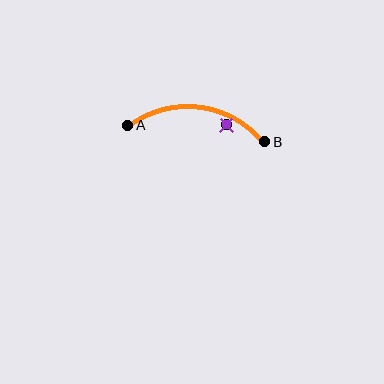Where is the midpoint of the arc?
The arc midpoint is the point on the curve farthest from the straight line joining A and B. It sits above that line.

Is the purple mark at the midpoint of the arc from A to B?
No — the purple mark does not lie on the arc at all. It sits slightly inside the curve.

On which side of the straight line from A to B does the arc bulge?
The arc bulges above the straight line connecting A and B.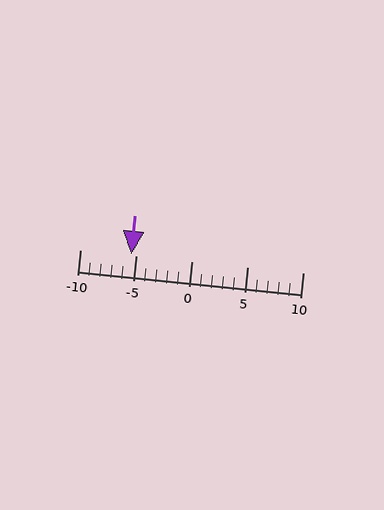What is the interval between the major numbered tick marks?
The major tick marks are spaced 5 units apart.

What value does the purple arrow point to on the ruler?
The purple arrow points to approximately -5.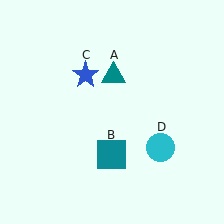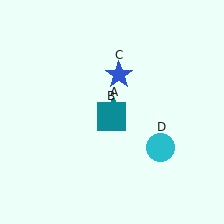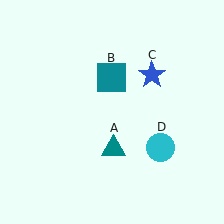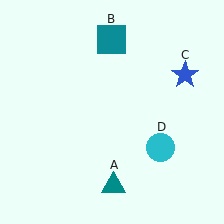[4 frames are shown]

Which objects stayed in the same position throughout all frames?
Cyan circle (object D) remained stationary.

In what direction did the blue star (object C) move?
The blue star (object C) moved right.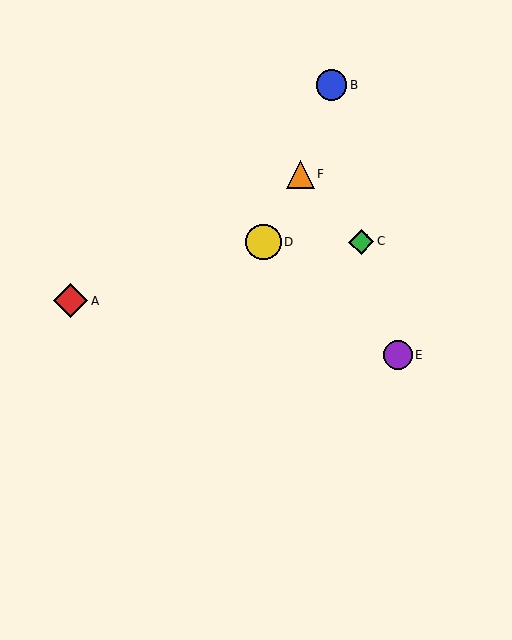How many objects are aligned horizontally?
2 objects (C, D) are aligned horizontally.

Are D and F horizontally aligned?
No, D is at y≈242 and F is at y≈174.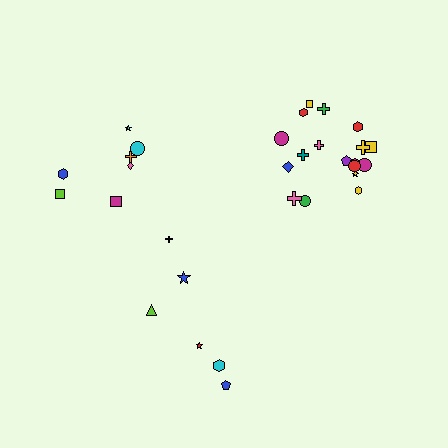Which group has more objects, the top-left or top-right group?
The top-right group.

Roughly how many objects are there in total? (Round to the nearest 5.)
Roughly 30 objects in total.